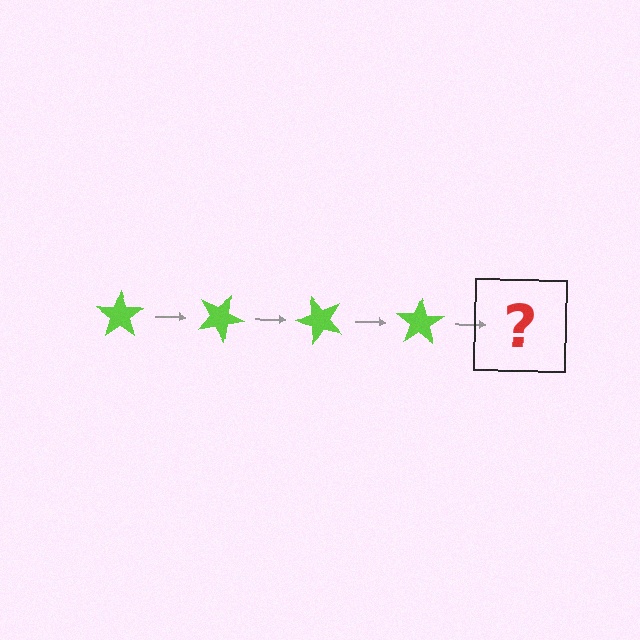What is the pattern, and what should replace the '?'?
The pattern is that the star rotates 25 degrees each step. The '?' should be a lime star rotated 100 degrees.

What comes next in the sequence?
The next element should be a lime star rotated 100 degrees.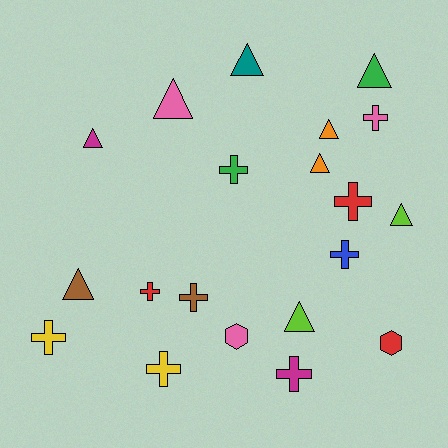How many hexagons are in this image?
There are 2 hexagons.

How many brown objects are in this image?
There are 2 brown objects.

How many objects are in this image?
There are 20 objects.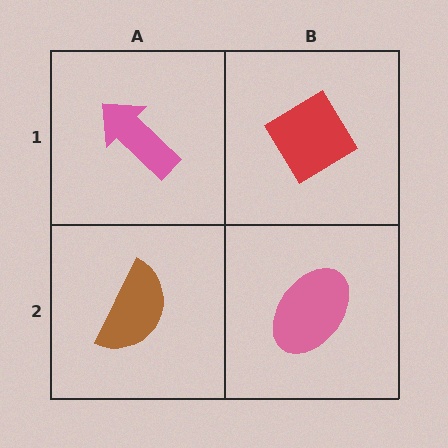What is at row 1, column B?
A red diamond.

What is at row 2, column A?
A brown semicircle.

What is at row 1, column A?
A pink arrow.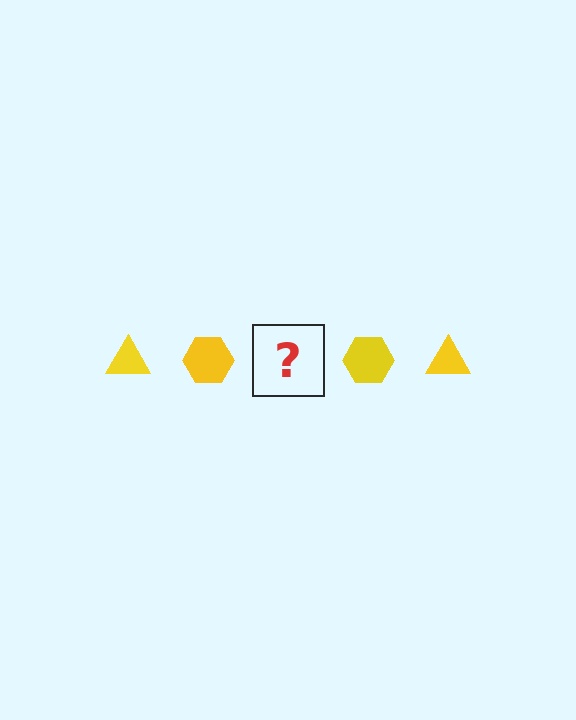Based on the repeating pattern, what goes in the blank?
The blank should be a yellow triangle.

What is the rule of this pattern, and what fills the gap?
The rule is that the pattern cycles through triangle, hexagon shapes in yellow. The gap should be filled with a yellow triangle.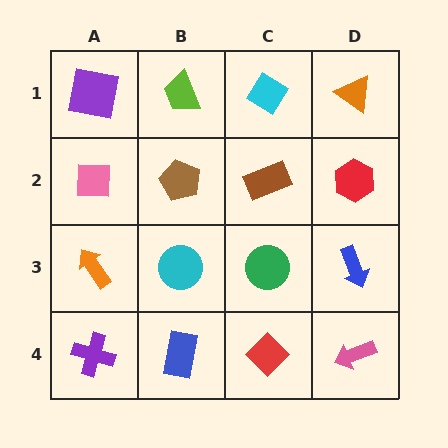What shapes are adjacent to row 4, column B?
A cyan circle (row 3, column B), a purple cross (row 4, column A), a red diamond (row 4, column C).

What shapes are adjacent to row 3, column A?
A pink square (row 2, column A), a purple cross (row 4, column A), a cyan circle (row 3, column B).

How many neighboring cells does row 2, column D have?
3.